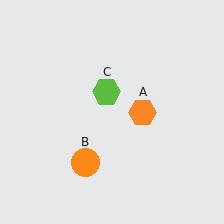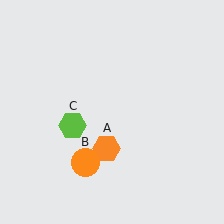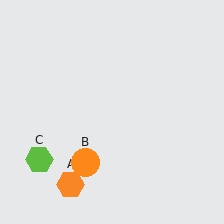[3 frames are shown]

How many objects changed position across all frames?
2 objects changed position: orange hexagon (object A), lime hexagon (object C).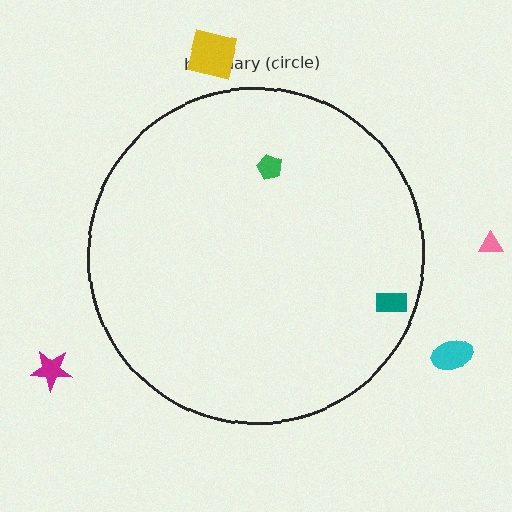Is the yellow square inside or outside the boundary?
Outside.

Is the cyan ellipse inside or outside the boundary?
Outside.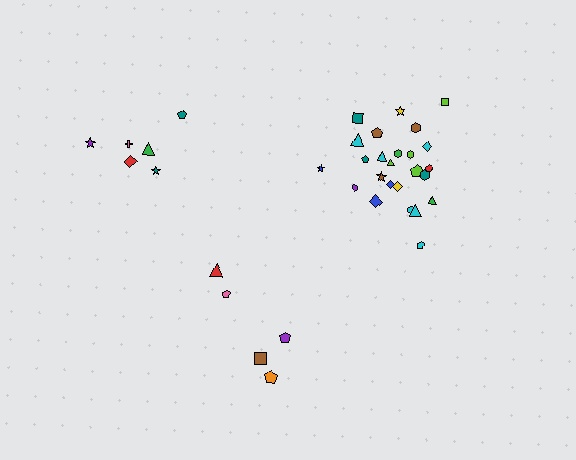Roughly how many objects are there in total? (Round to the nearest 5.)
Roughly 35 objects in total.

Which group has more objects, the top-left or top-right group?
The top-right group.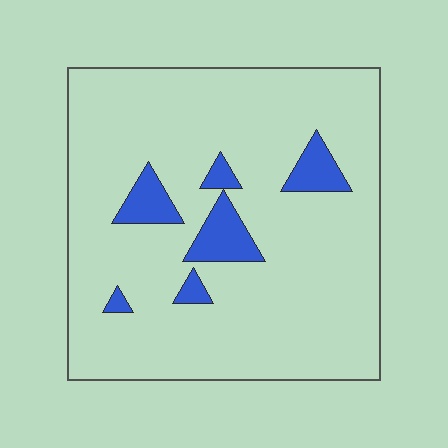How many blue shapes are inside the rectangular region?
6.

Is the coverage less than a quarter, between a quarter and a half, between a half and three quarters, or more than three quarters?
Less than a quarter.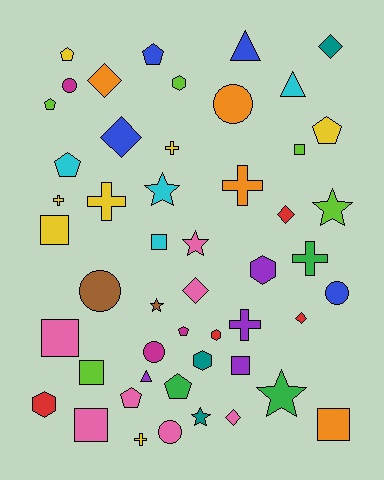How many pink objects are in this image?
There are 7 pink objects.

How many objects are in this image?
There are 50 objects.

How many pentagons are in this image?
There are 8 pentagons.